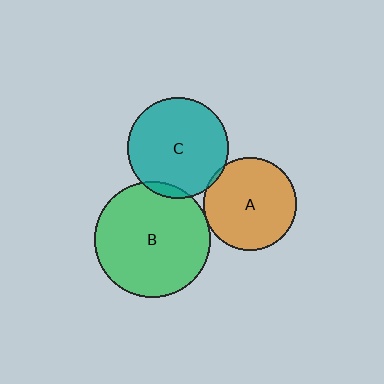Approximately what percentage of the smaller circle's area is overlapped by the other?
Approximately 5%.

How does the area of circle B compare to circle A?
Approximately 1.5 times.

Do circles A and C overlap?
Yes.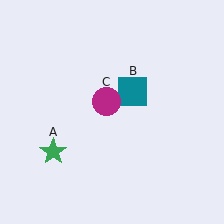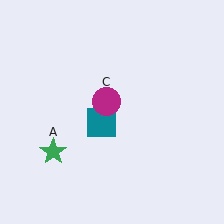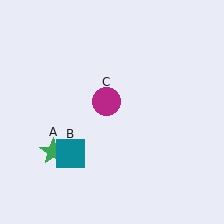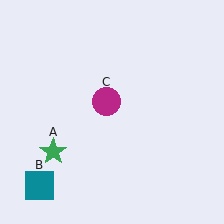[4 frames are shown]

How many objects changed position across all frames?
1 object changed position: teal square (object B).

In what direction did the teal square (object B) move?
The teal square (object B) moved down and to the left.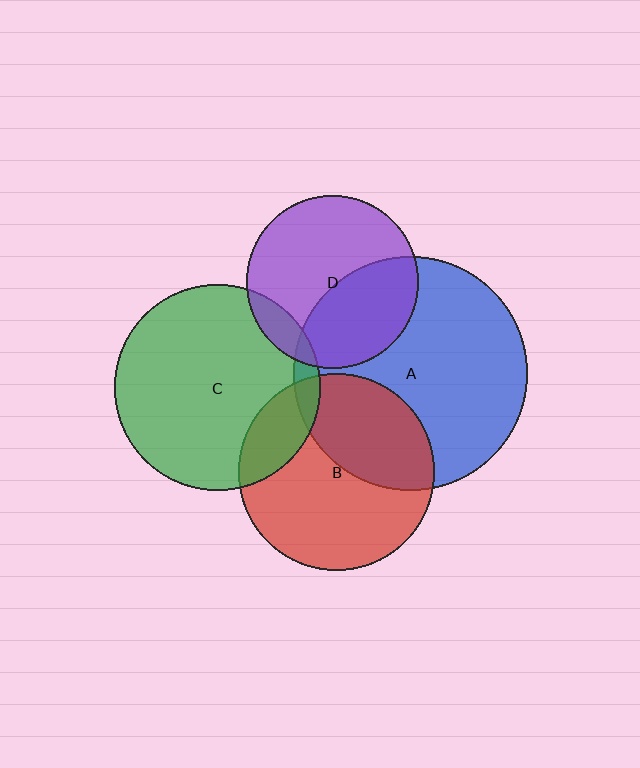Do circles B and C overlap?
Yes.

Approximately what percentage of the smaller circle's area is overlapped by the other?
Approximately 15%.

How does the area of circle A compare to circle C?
Approximately 1.3 times.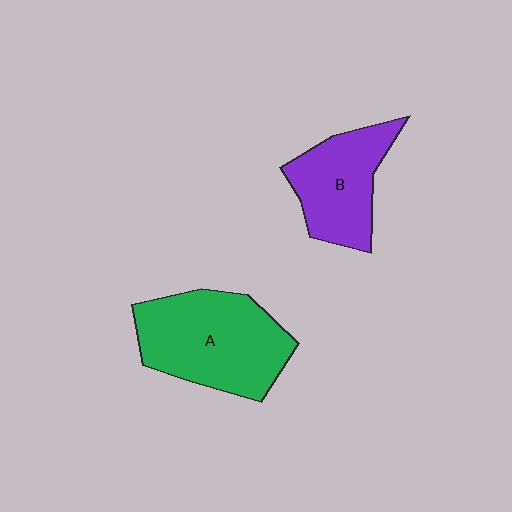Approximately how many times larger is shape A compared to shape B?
Approximately 1.4 times.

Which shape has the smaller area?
Shape B (purple).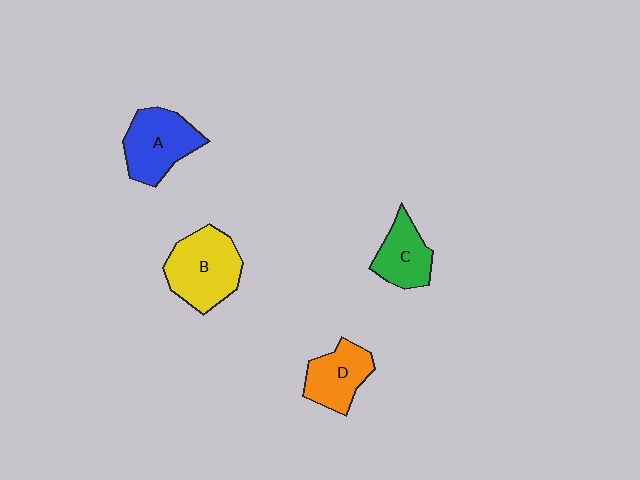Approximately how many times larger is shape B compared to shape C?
Approximately 1.5 times.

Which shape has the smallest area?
Shape C (green).